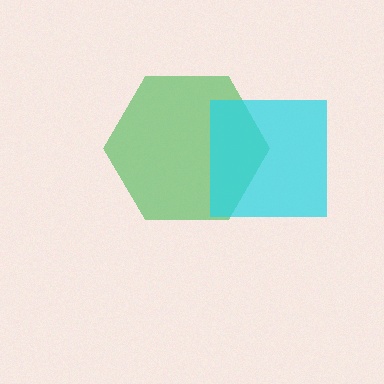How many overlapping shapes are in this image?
There are 2 overlapping shapes in the image.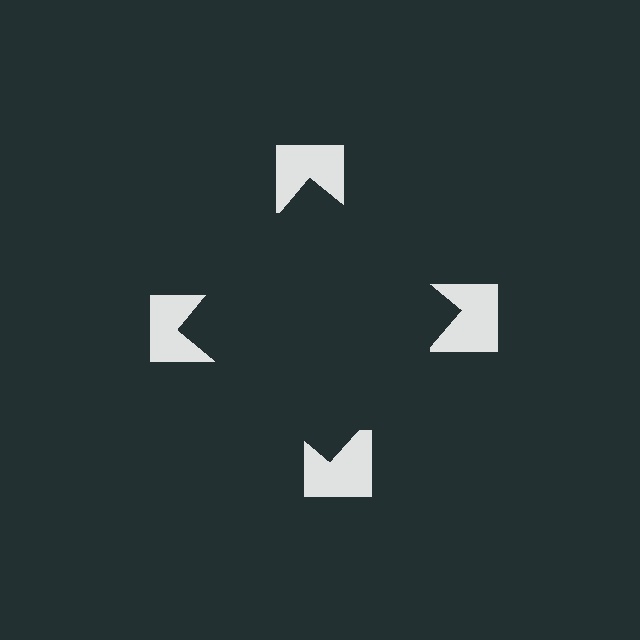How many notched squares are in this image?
There are 4 — one at each vertex of the illusory square.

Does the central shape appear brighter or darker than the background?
It typically appears slightly darker than the background, even though no actual brightness change is drawn.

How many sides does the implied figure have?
4 sides.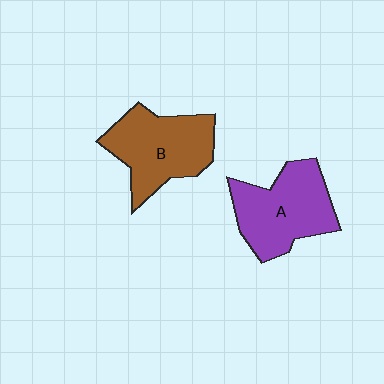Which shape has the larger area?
Shape A (purple).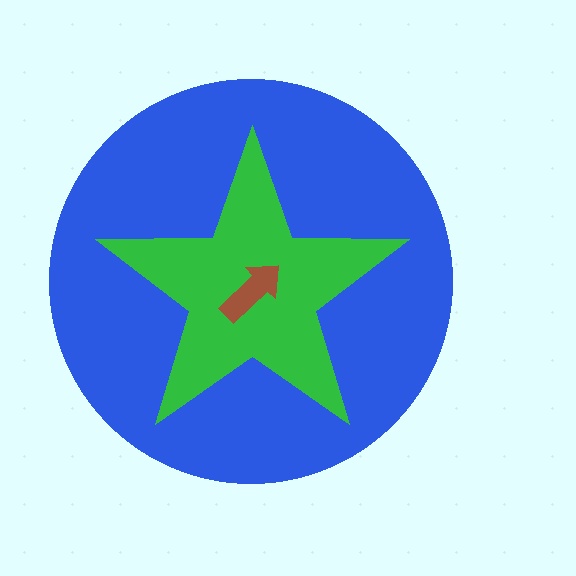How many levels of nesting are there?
3.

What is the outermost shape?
The blue circle.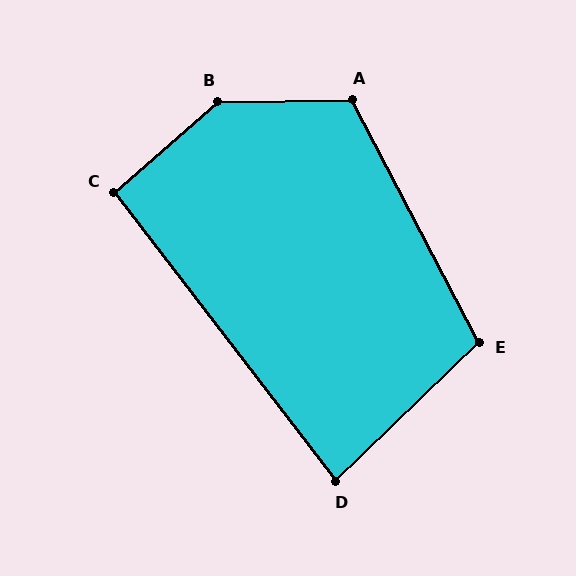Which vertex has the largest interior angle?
B, at approximately 140 degrees.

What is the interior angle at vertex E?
Approximately 106 degrees (obtuse).